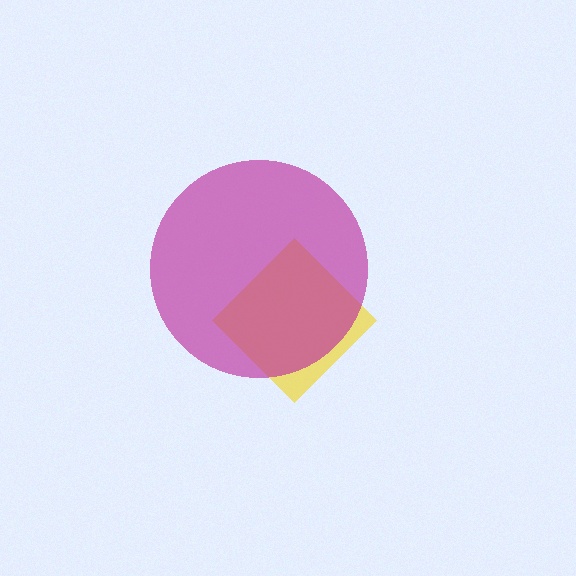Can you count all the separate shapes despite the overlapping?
Yes, there are 2 separate shapes.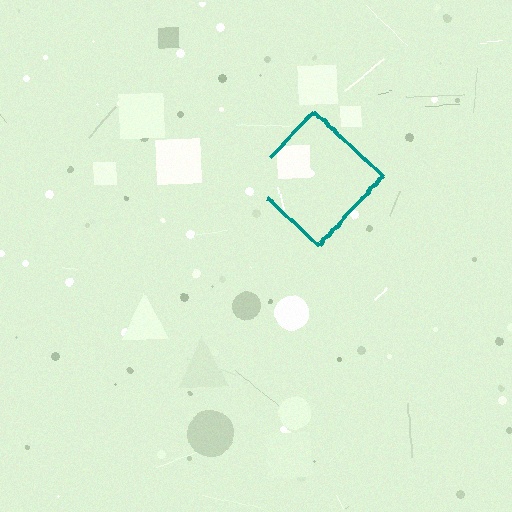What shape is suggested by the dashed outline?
The dashed outline suggests a diamond.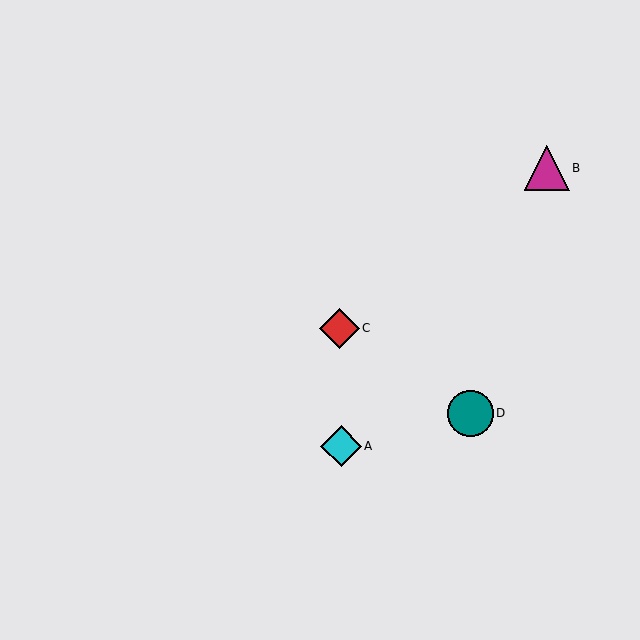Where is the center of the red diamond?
The center of the red diamond is at (340, 328).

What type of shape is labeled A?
Shape A is a cyan diamond.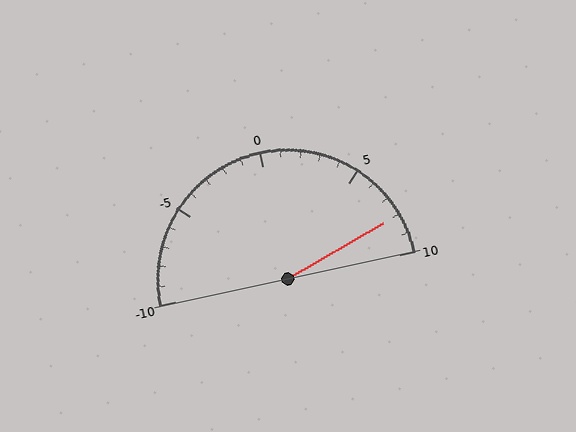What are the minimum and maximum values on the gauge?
The gauge ranges from -10 to 10.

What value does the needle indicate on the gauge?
The needle indicates approximately 8.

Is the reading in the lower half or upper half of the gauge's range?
The reading is in the upper half of the range (-10 to 10).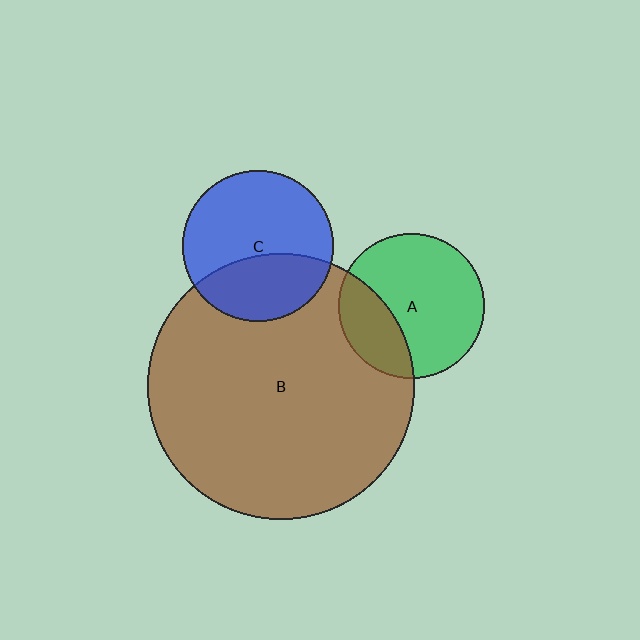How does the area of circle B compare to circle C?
Approximately 3.1 times.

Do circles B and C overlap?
Yes.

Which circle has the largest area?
Circle B (brown).